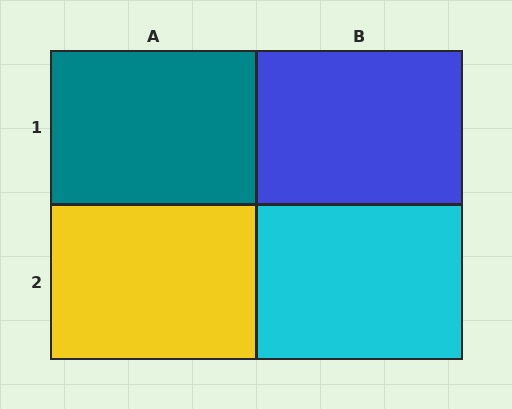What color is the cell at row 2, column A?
Yellow.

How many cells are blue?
1 cell is blue.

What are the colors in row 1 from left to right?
Teal, blue.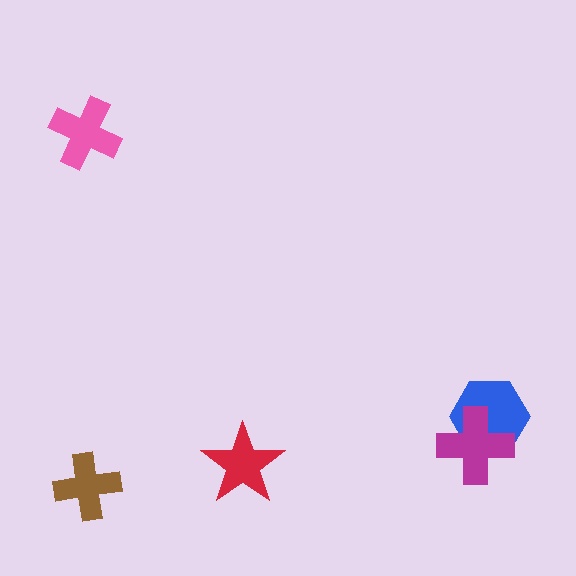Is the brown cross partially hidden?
No, no other shape covers it.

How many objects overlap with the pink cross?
0 objects overlap with the pink cross.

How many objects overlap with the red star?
0 objects overlap with the red star.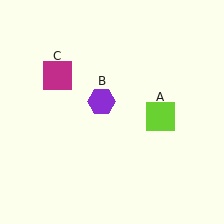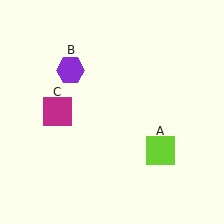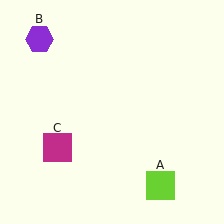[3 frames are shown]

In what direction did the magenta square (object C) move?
The magenta square (object C) moved down.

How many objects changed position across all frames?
3 objects changed position: lime square (object A), purple hexagon (object B), magenta square (object C).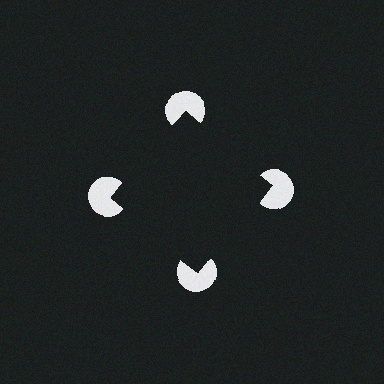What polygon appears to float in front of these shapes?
An illusory square — its edges are inferred from the aligned wedge cuts in the pac-man discs, not physically drawn.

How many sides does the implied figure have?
4 sides.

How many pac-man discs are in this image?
There are 4 — one at each vertex of the illusory square.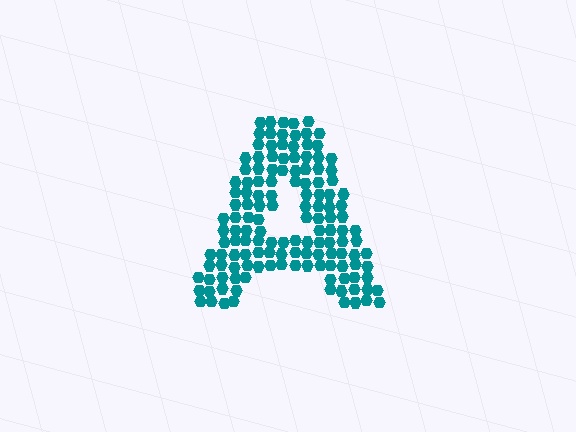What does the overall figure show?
The overall figure shows the letter A.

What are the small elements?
The small elements are hexagons.